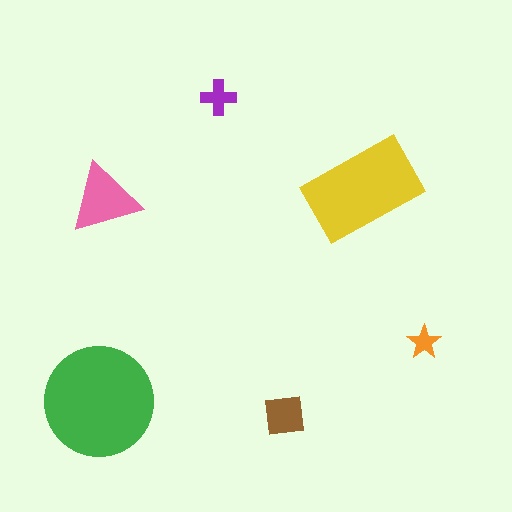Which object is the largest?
The green circle.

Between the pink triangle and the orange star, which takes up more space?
The pink triangle.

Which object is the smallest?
The orange star.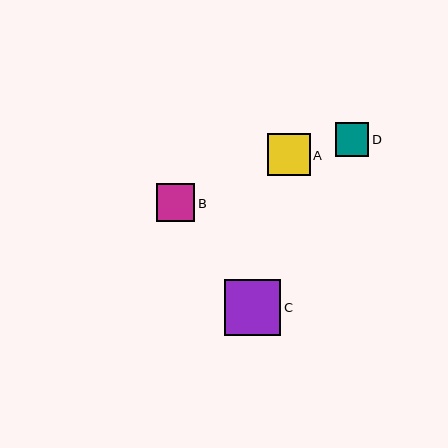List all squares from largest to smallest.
From largest to smallest: C, A, B, D.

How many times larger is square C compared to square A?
Square C is approximately 1.3 times the size of square A.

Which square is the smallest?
Square D is the smallest with a size of approximately 33 pixels.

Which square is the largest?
Square C is the largest with a size of approximately 56 pixels.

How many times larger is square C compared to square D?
Square C is approximately 1.7 times the size of square D.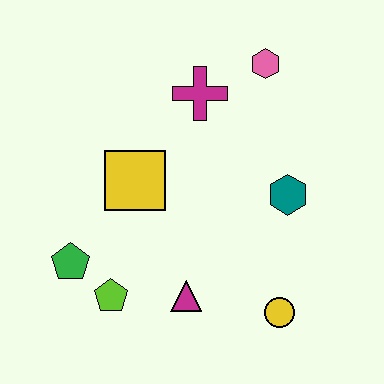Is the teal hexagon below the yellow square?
Yes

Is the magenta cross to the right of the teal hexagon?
No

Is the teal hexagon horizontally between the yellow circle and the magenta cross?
No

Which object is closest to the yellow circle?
The magenta triangle is closest to the yellow circle.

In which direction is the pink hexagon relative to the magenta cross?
The pink hexagon is to the right of the magenta cross.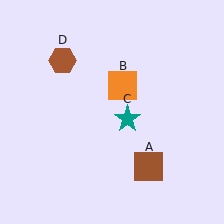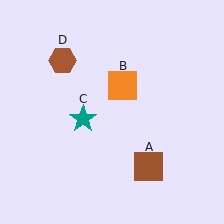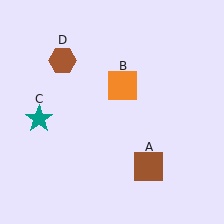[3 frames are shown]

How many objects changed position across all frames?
1 object changed position: teal star (object C).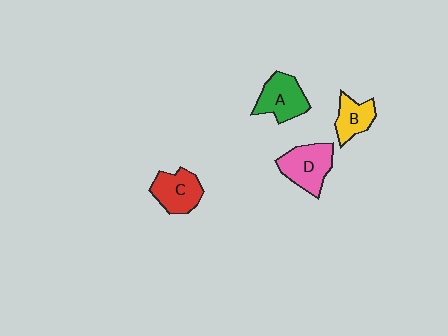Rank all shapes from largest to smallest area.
From largest to smallest: D (pink), A (green), C (red), B (yellow).